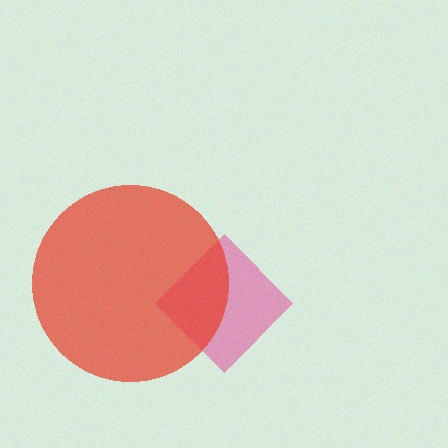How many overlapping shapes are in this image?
There are 2 overlapping shapes in the image.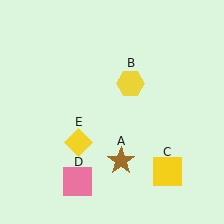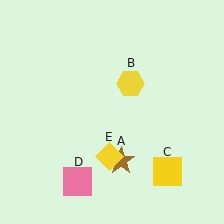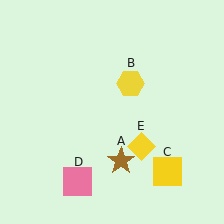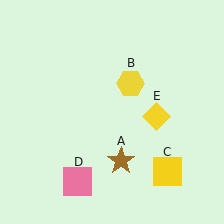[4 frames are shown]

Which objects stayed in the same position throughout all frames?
Brown star (object A) and yellow hexagon (object B) and yellow square (object C) and pink square (object D) remained stationary.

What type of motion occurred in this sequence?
The yellow diamond (object E) rotated counterclockwise around the center of the scene.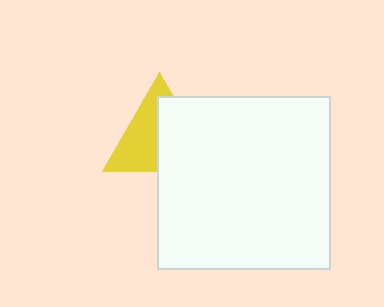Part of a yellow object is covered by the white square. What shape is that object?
It is a triangle.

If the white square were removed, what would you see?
You would see the complete yellow triangle.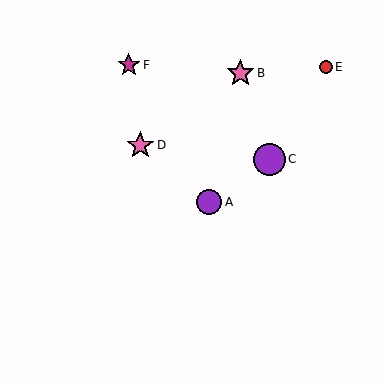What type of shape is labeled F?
Shape F is a magenta star.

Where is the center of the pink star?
The center of the pink star is at (140, 145).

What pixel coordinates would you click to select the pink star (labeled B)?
Click at (240, 73) to select the pink star B.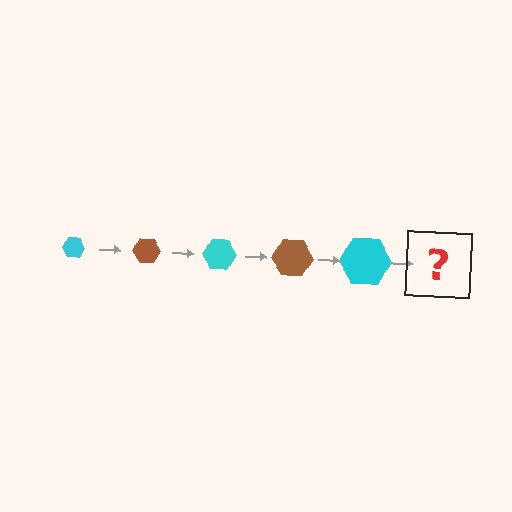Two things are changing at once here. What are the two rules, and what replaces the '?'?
The two rules are that the hexagon grows larger each step and the color cycles through cyan and brown. The '?' should be a brown hexagon, larger than the previous one.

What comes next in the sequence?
The next element should be a brown hexagon, larger than the previous one.